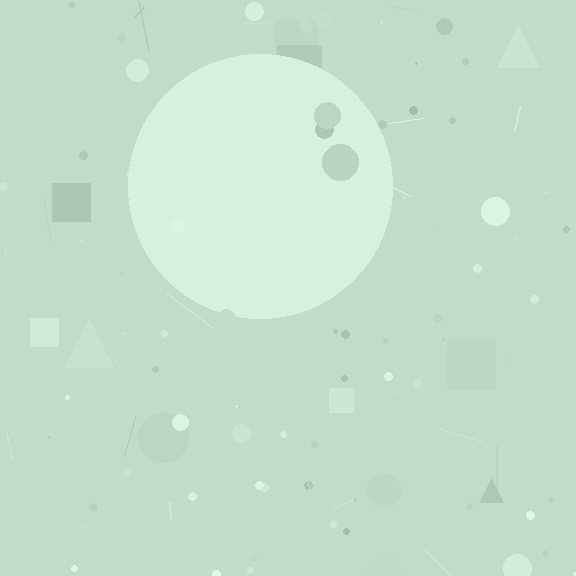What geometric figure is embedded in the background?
A circle is embedded in the background.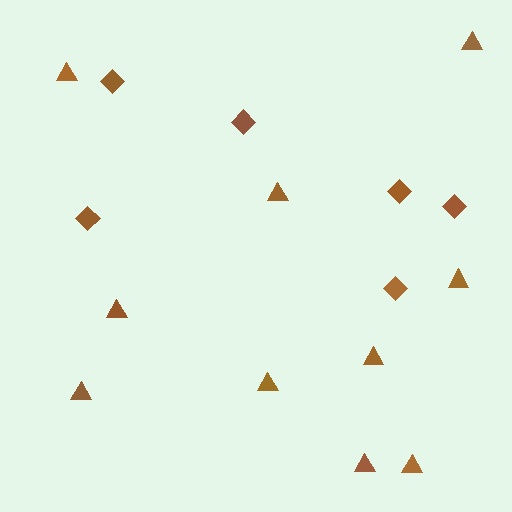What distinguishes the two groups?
There are 2 groups: one group of diamonds (6) and one group of triangles (10).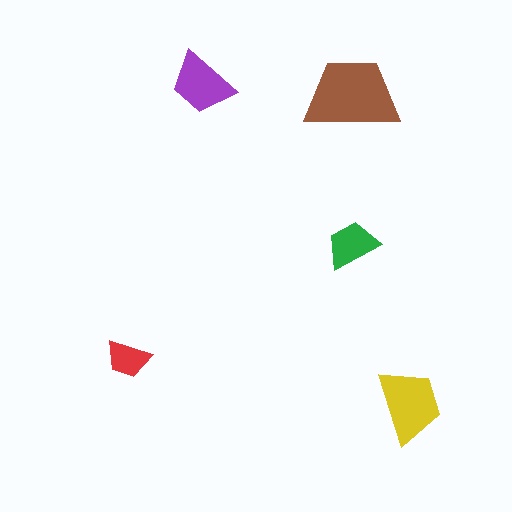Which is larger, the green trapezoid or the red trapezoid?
The green one.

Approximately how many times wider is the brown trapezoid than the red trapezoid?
About 2 times wider.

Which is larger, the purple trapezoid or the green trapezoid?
The purple one.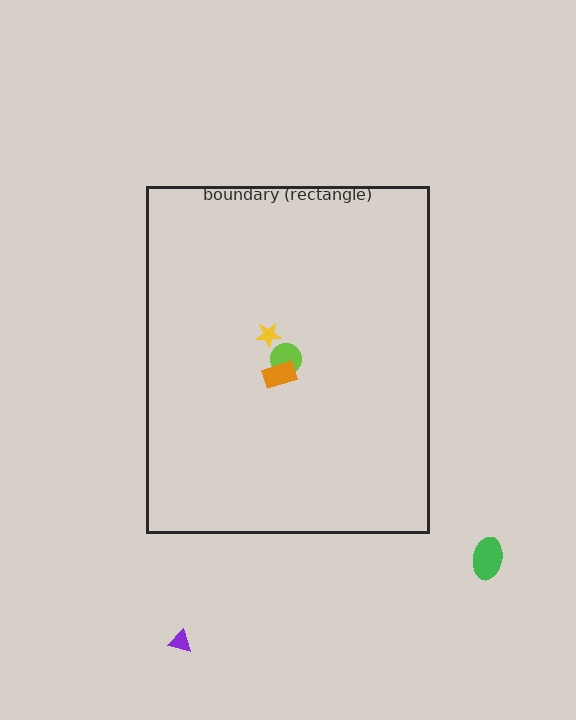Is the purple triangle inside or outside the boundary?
Outside.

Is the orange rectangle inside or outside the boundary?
Inside.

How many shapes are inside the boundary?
3 inside, 2 outside.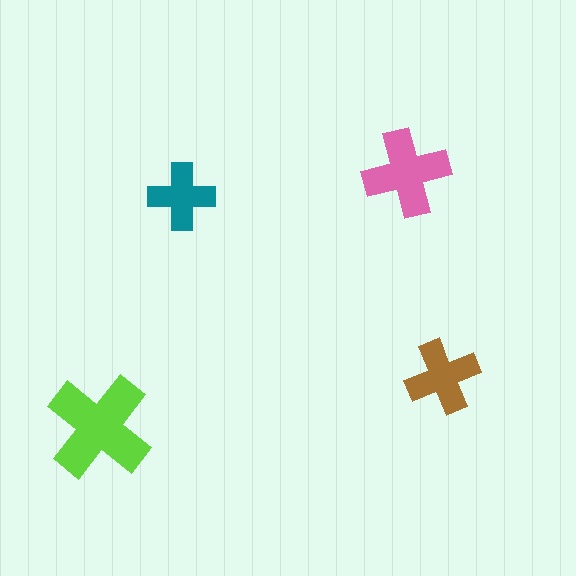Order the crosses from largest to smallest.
the lime one, the pink one, the brown one, the teal one.